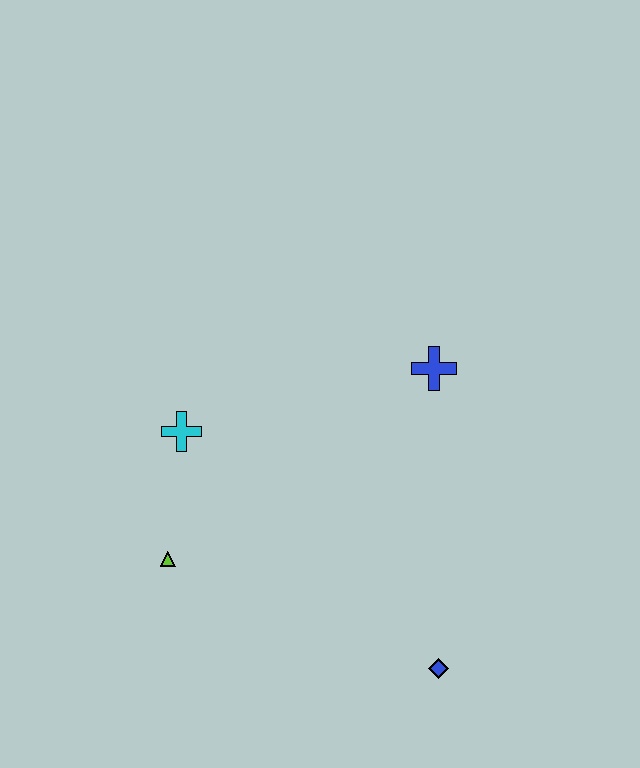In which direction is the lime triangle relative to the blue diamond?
The lime triangle is to the left of the blue diamond.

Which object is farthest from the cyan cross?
The blue diamond is farthest from the cyan cross.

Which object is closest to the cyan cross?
The lime triangle is closest to the cyan cross.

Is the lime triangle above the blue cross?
No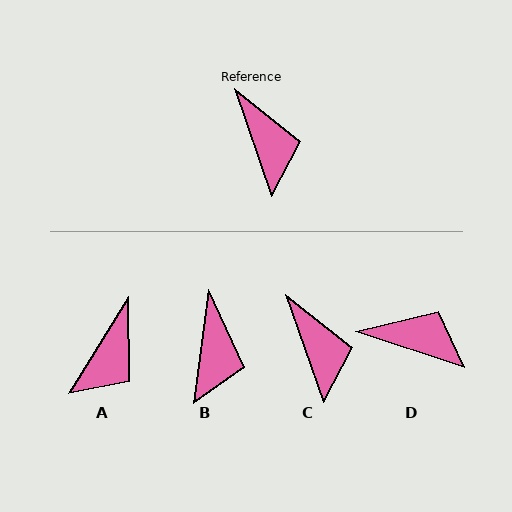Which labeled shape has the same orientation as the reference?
C.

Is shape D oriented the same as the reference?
No, it is off by about 52 degrees.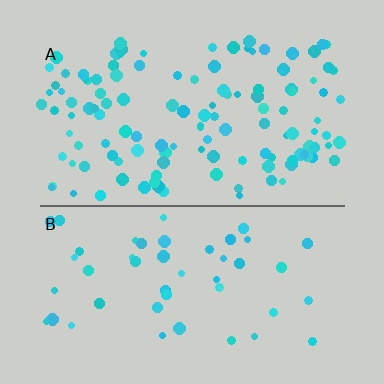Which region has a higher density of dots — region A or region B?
A (the top).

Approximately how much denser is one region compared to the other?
Approximately 2.6× — region A over region B.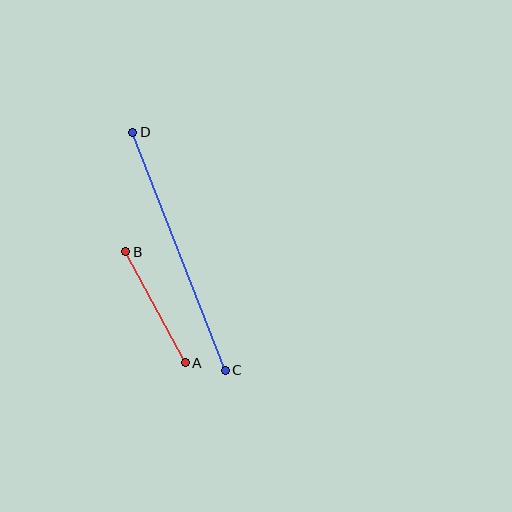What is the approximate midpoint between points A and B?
The midpoint is at approximately (155, 307) pixels.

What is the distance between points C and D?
The distance is approximately 256 pixels.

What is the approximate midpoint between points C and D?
The midpoint is at approximately (179, 251) pixels.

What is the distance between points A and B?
The distance is approximately 126 pixels.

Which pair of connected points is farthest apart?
Points C and D are farthest apart.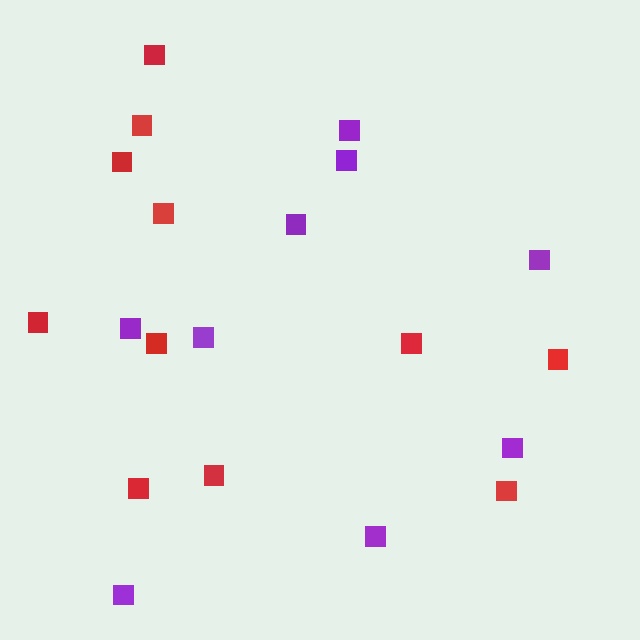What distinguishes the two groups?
There are 2 groups: one group of red squares (11) and one group of purple squares (9).